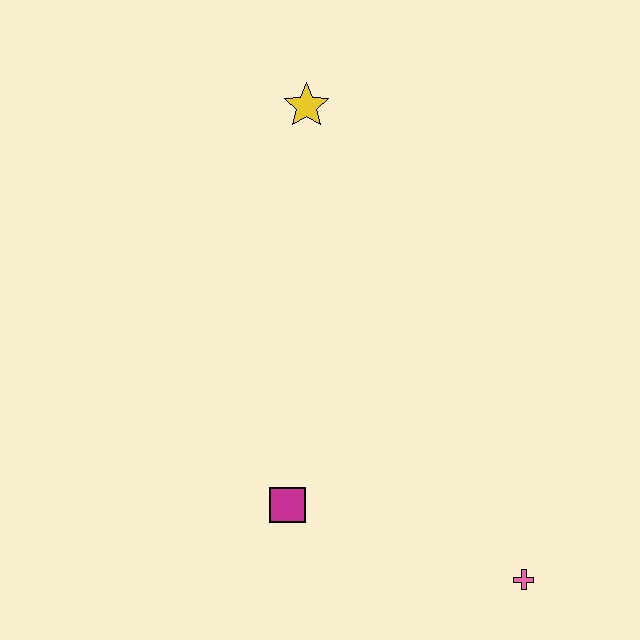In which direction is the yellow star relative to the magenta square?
The yellow star is above the magenta square.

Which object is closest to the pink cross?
The magenta square is closest to the pink cross.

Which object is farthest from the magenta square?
The yellow star is farthest from the magenta square.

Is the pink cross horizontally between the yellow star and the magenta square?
No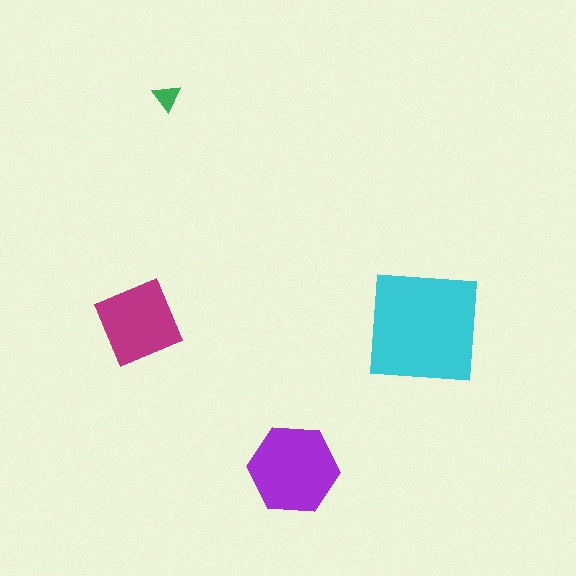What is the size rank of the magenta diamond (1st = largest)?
3rd.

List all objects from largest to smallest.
The cyan square, the purple hexagon, the magenta diamond, the green triangle.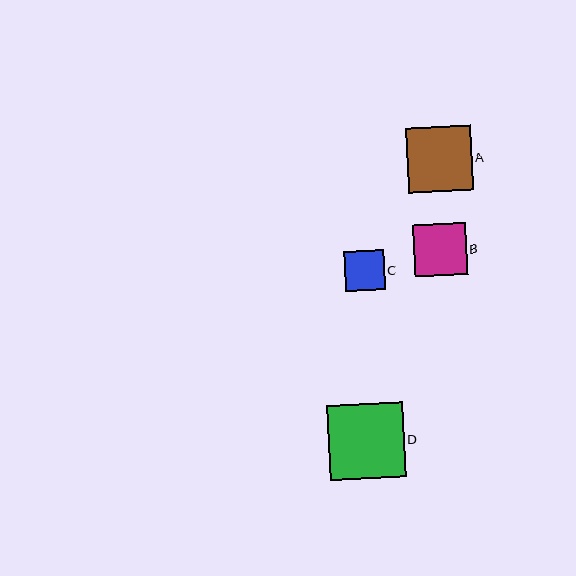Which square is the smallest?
Square C is the smallest with a size of approximately 39 pixels.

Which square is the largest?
Square D is the largest with a size of approximately 75 pixels.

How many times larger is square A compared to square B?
Square A is approximately 1.2 times the size of square B.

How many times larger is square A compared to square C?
Square A is approximately 1.7 times the size of square C.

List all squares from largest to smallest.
From largest to smallest: D, A, B, C.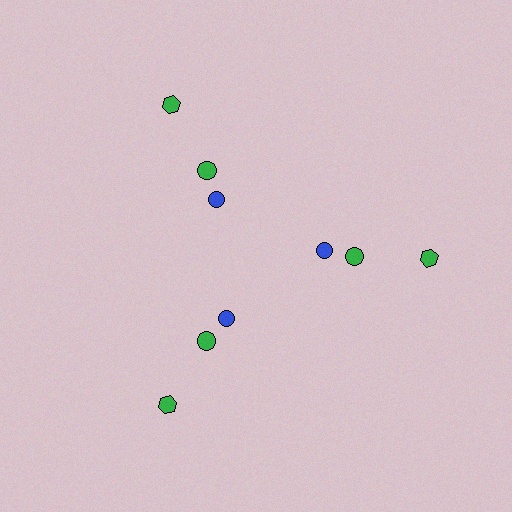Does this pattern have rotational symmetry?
Yes, this pattern has 3-fold rotational symmetry. It looks the same after rotating 120 degrees around the center.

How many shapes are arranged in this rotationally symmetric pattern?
There are 9 shapes, arranged in 3 groups of 3.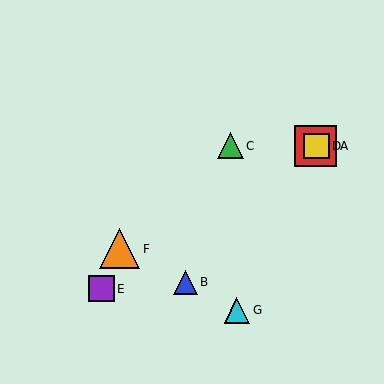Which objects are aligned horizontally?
Objects A, C, D are aligned horizontally.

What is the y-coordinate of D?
Object D is at y≈146.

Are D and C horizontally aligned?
Yes, both are at y≈146.